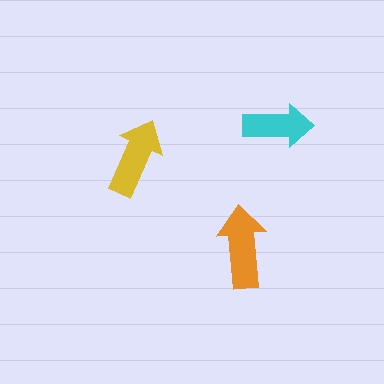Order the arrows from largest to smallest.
the orange one, the yellow one, the cyan one.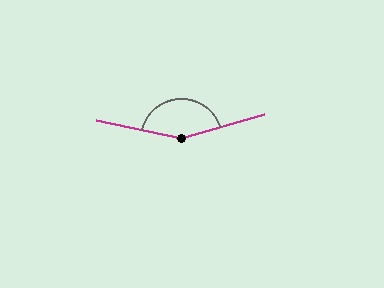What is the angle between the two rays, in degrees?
Approximately 152 degrees.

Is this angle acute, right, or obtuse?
It is obtuse.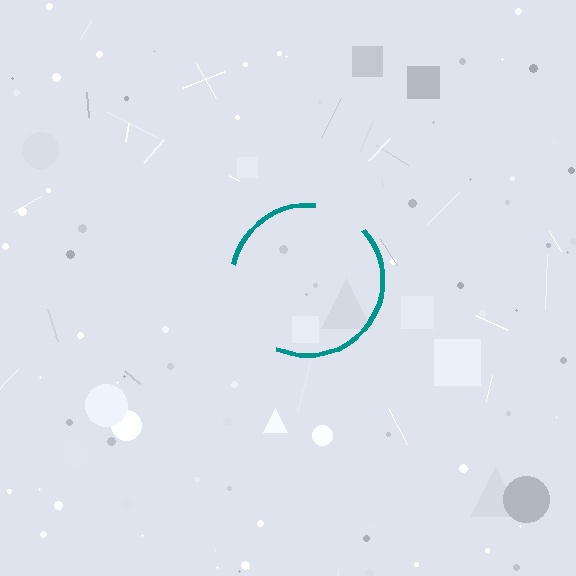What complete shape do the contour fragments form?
The contour fragments form a circle.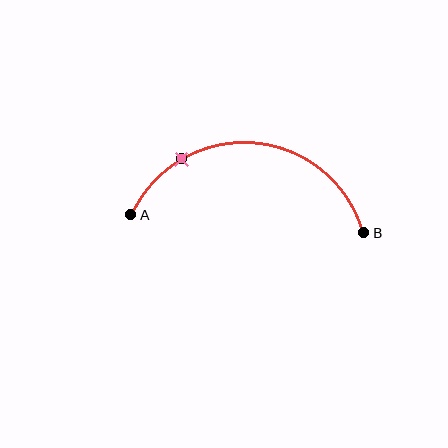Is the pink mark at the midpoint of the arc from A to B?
No. The pink mark lies on the arc but is closer to endpoint A. The arc midpoint would be at the point on the curve equidistant along the arc from both A and B.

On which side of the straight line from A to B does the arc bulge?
The arc bulges above the straight line connecting A and B.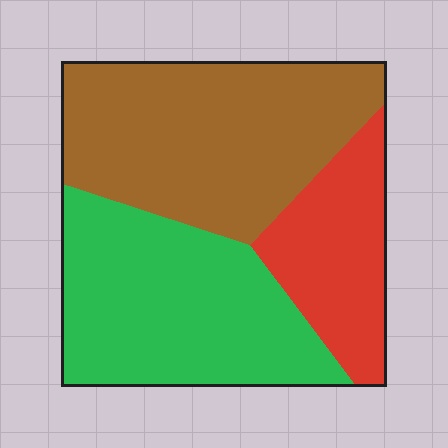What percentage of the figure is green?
Green takes up about three eighths (3/8) of the figure.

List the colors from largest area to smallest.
From largest to smallest: brown, green, red.